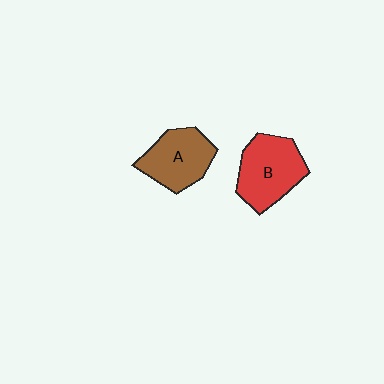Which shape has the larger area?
Shape B (red).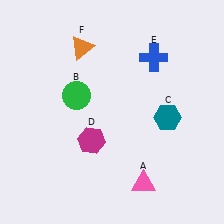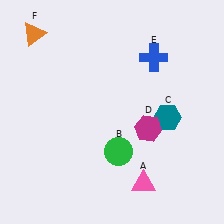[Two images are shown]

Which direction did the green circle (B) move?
The green circle (B) moved down.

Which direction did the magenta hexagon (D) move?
The magenta hexagon (D) moved right.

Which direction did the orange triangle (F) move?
The orange triangle (F) moved left.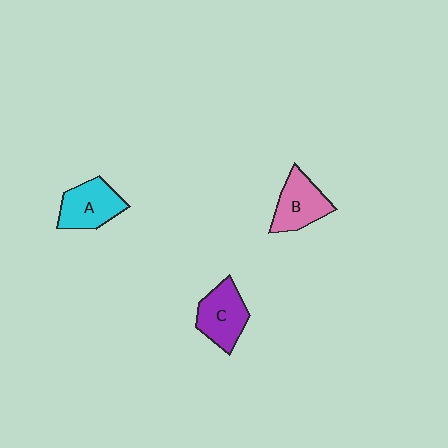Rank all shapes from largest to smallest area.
From largest to smallest: C (purple), A (cyan), B (pink).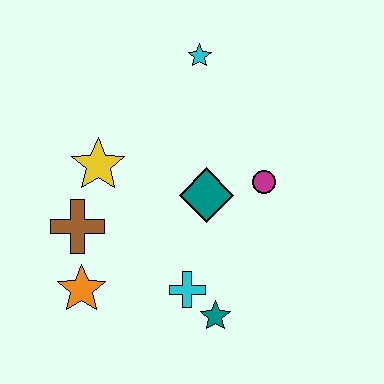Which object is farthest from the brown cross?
The cyan star is farthest from the brown cross.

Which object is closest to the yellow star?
The brown cross is closest to the yellow star.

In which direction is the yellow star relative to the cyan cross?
The yellow star is above the cyan cross.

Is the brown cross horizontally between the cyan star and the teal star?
No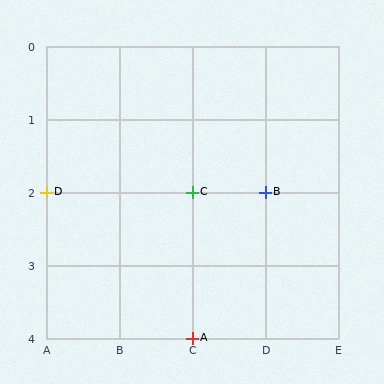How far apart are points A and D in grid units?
Points A and D are 2 columns and 2 rows apart (about 2.8 grid units diagonally).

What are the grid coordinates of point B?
Point B is at grid coordinates (D, 2).